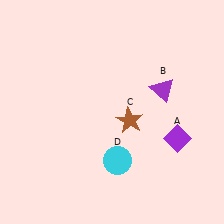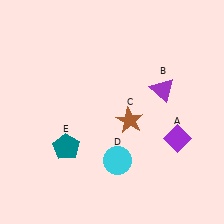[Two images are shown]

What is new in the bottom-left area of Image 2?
A teal pentagon (E) was added in the bottom-left area of Image 2.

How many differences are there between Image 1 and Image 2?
There is 1 difference between the two images.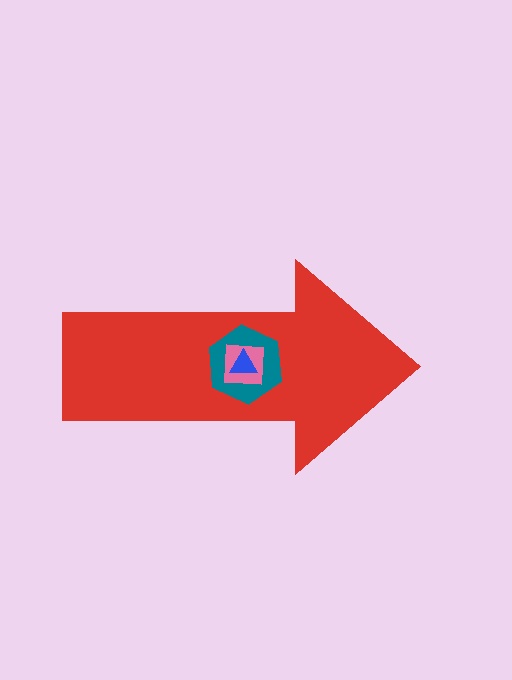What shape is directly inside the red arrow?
The teal hexagon.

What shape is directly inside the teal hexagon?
The pink square.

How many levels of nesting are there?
4.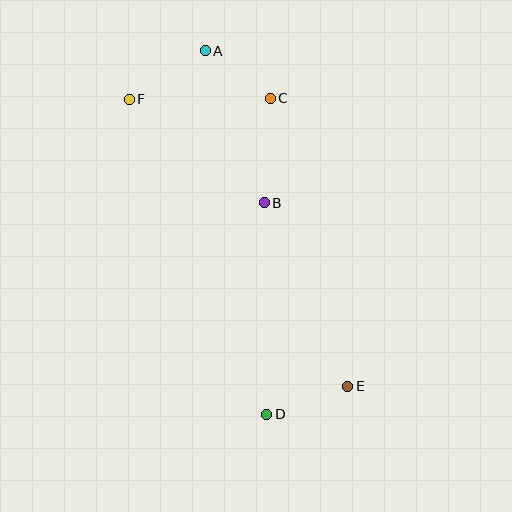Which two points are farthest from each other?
Points A and D are farthest from each other.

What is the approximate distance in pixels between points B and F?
The distance between B and F is approximately 170 pixels.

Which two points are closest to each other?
Points A and C are closest to each other.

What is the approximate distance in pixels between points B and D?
The distance between B and D is approximately 212 pixels.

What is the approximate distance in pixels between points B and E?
The distance between B and E is approximately 202 pixels.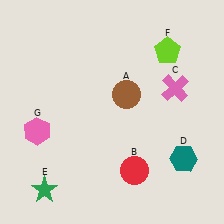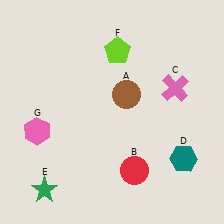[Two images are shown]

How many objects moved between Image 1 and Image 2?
1 object moved between the two images.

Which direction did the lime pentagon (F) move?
The lime pentagon (F) moved left.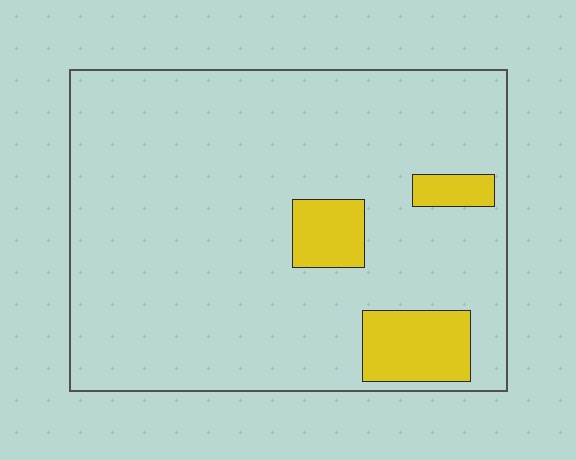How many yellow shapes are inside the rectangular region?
3.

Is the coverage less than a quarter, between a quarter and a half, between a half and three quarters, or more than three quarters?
Less than a quarter.